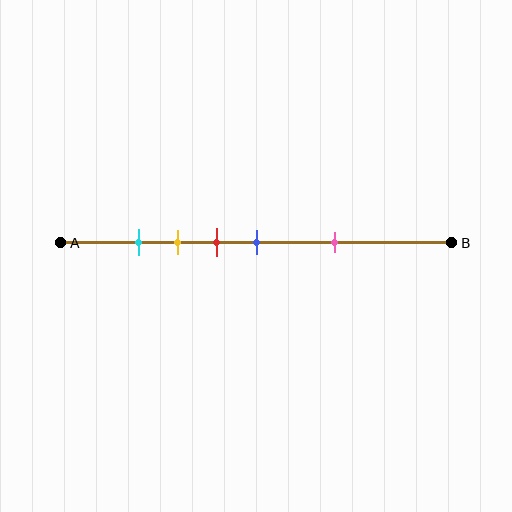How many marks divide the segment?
There are 5 marks dividing the segment.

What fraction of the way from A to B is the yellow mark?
The yellow mark is approximately 30% (0.3) of the way from A to B.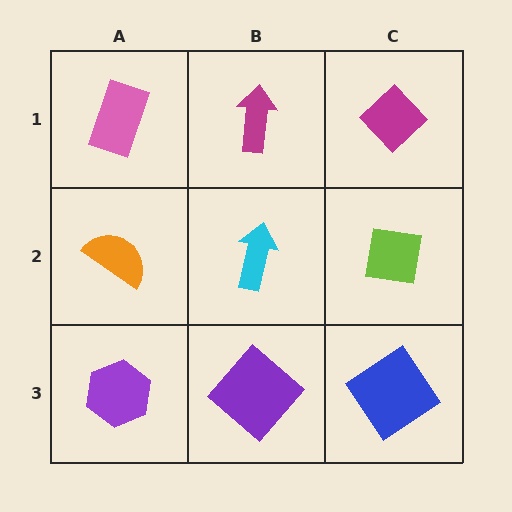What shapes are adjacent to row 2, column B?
A magenta arrow (row 1, column B), a purple diamond (row 3, column B), an orange semicircle (row 2, column A), a lime square (row 2, column C).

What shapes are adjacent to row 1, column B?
A cyan arrow (row 2, column B), a pink rectangle (row 1, column A), a magenta diamond (row 1, column C).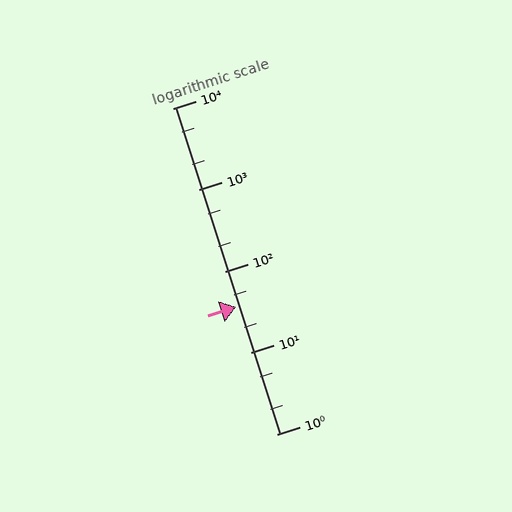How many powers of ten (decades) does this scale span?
The scale spans 4 decades, from 1 to 10000.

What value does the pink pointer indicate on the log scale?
The pointer indicates approximately 36.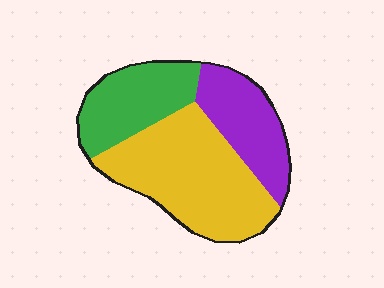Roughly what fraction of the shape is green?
Green takes up about one quarter (1/4) of the shape.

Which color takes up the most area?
Yellow, at roughly 50%.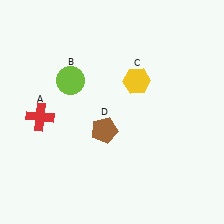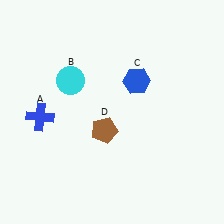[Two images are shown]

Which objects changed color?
A changed from red to blue. B changed from lime to cyan. C changed from yellow to blue.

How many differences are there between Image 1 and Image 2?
There are 3 differences between the two images.